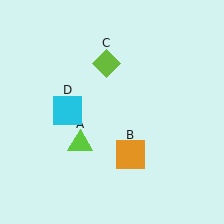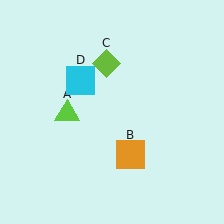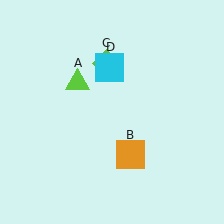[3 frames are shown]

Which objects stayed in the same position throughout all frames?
Orange square (object B) and lime diamond (object C) remained stationary.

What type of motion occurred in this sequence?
The lime triangle (object A), cyan square (object D) rotated clockwise around the center of the scene.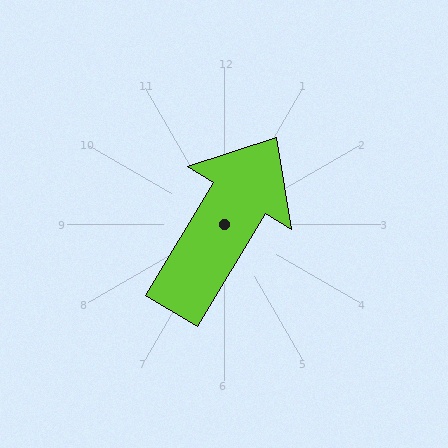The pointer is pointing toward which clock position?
Roughly 1 o'clock.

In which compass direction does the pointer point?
Northeast.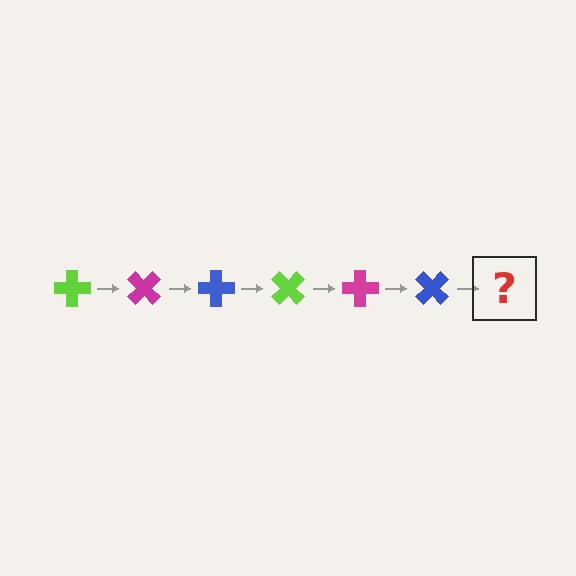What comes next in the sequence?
The next element should be a lime cross, rotated 270 degrees from the start.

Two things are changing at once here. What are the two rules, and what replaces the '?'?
The two rules are that it rotates 45 degrees each step and the color cycles through lime, magenta, and blue. The '?' should be a lime cross, rotated 270 degrees from the start.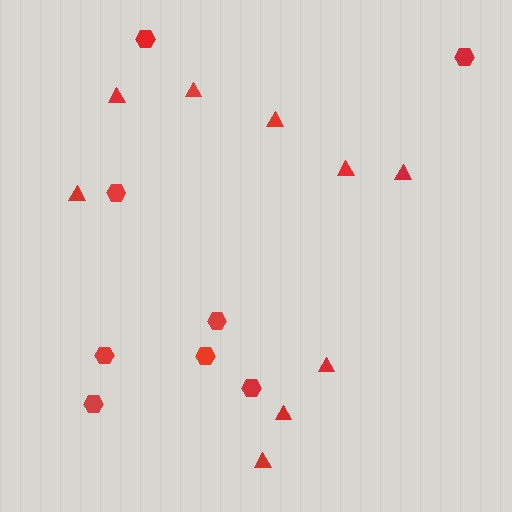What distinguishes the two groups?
There are 2 groups: one group of triangles (9) and one group of hexagons (8).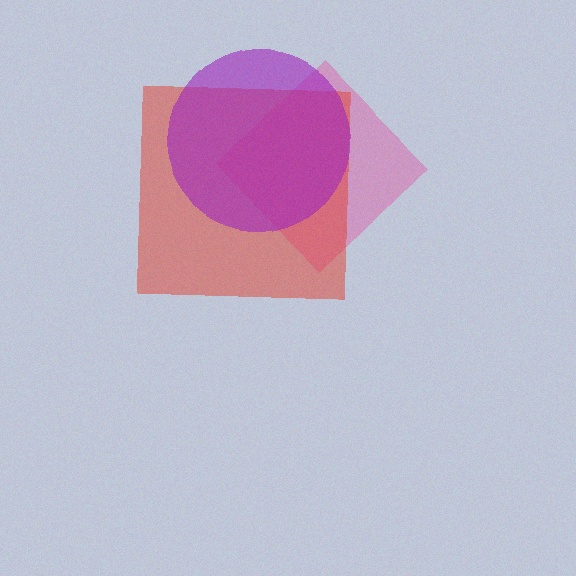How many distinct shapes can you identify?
There are 3 distinct shapes: a pink diamond, a red square, a purple circle.